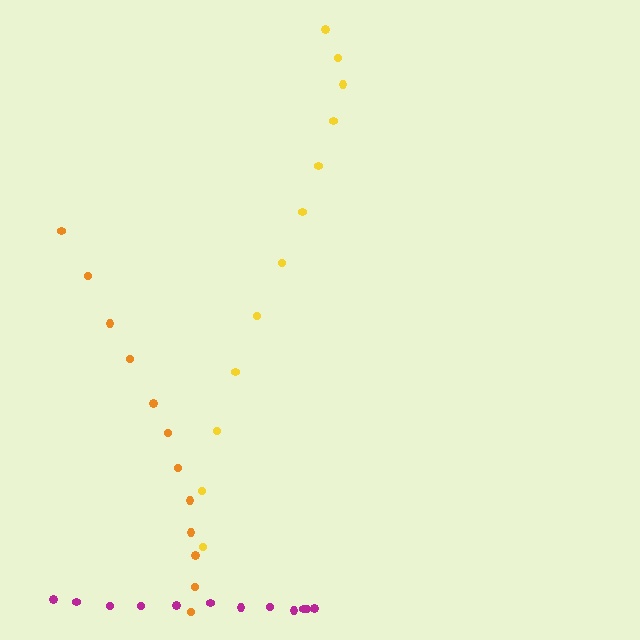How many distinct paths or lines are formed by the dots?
There are 3 distinct paths.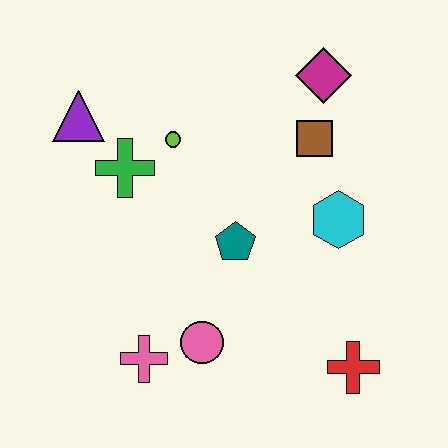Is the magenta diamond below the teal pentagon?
No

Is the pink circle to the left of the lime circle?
No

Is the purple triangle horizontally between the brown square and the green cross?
No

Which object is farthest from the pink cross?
The magenta diamond is farthest from the pink cross.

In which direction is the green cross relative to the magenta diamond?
The green cross is to the left of the magenta diamond.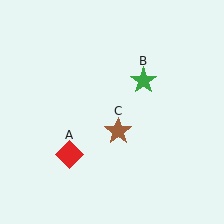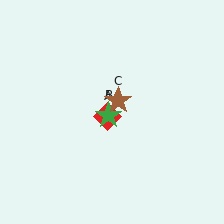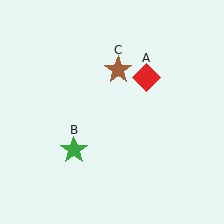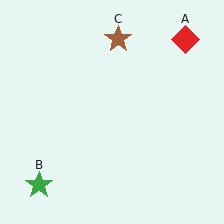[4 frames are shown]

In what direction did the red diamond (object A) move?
The red diamond (object A) moved up and to the right.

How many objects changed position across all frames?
3 objects changed position: red diamond (object A), green star (object B), brown star (object C).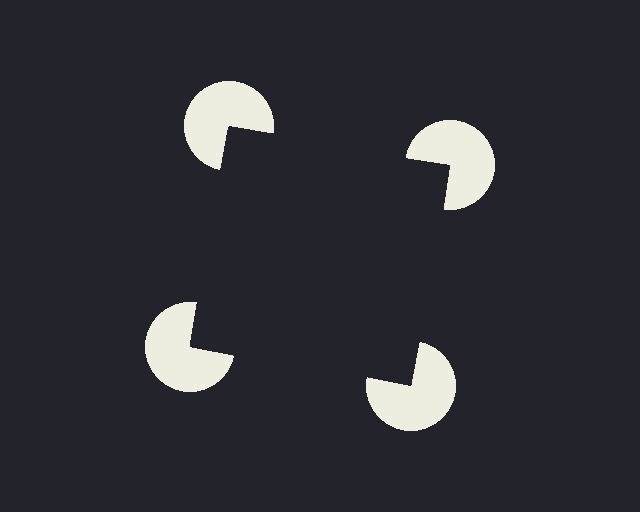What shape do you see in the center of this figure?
An illusory square — its edges are inferred from the aligned wedge cuts in the pac-man discs, not physically drawn.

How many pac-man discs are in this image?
There are 4 — one at each vertex of the illusory square.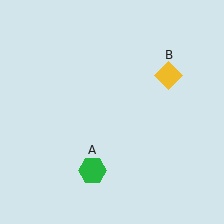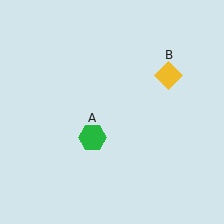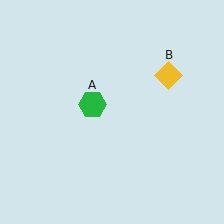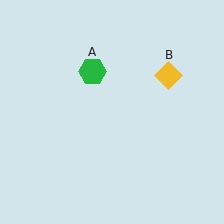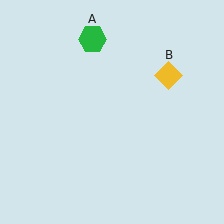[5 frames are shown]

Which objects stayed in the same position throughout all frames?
Yellow diamond (object B) remained stationary.